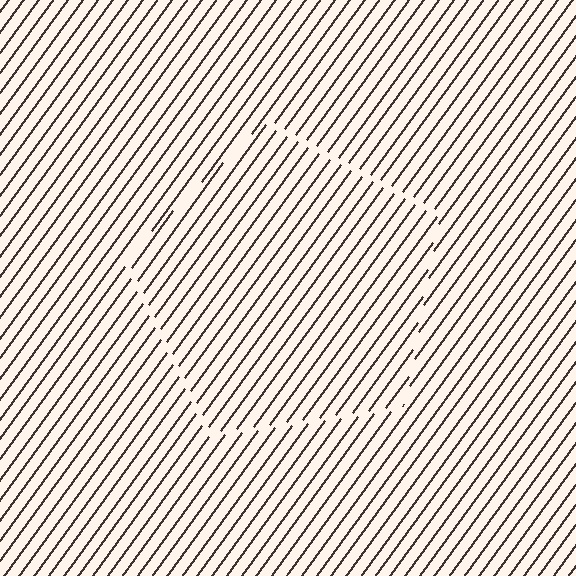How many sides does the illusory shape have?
5 sides — the line-ends trace a pentagon.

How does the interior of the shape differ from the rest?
The interior of the shape contains the same grating, shifted by half a period — the contour is defined by the phase discontinuity where line-ends from the inner and outer gratings abut.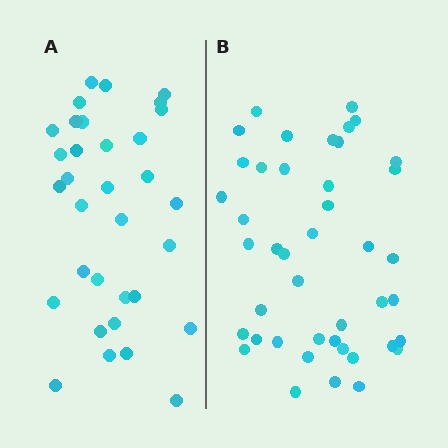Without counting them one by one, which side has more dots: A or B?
Region B (the right region) has more dots.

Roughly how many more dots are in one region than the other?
Region B has roughly 10 or so more dots than region A.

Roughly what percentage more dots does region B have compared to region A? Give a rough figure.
About 30% more.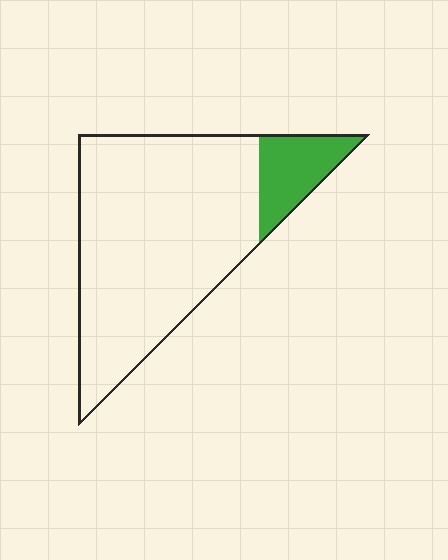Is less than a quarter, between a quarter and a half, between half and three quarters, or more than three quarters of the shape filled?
Less than a quarter.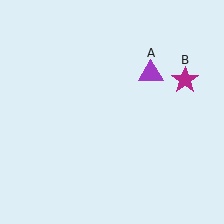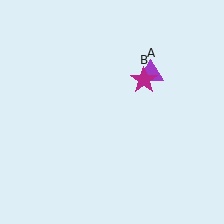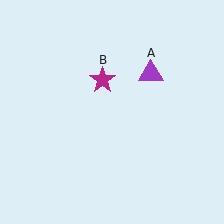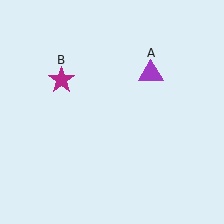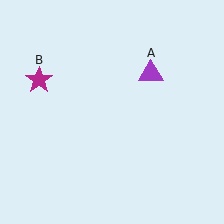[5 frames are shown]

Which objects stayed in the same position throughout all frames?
Purple triangle (object A) remained stationary.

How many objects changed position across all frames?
1 object changed position: magenta star (object B).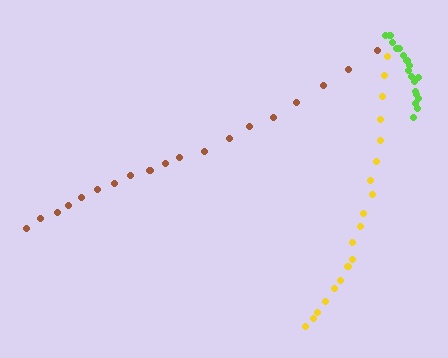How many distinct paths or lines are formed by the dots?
There are 3 distinct paths.